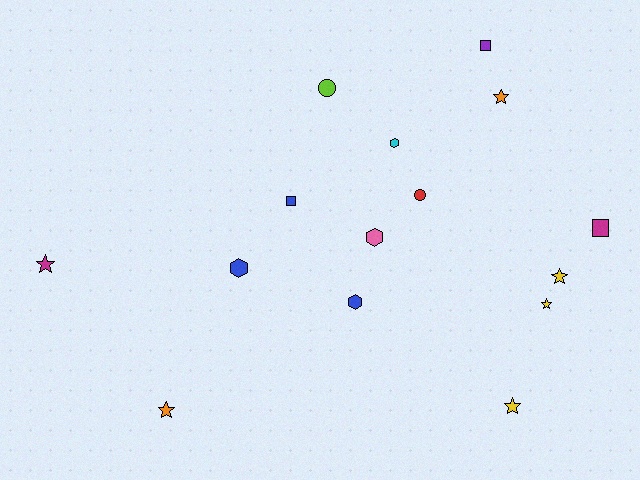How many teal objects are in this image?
There are no teal objects.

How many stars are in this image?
There are 6 stars.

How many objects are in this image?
There are 15 objects.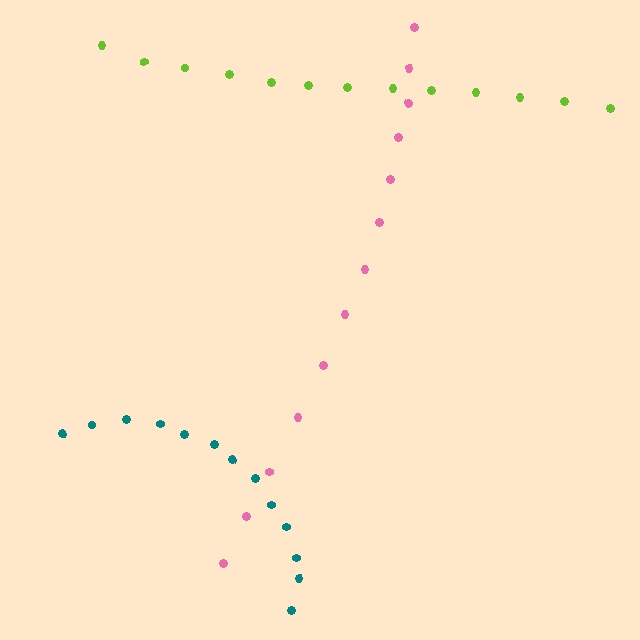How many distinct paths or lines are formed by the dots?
There are 3 distinct paths.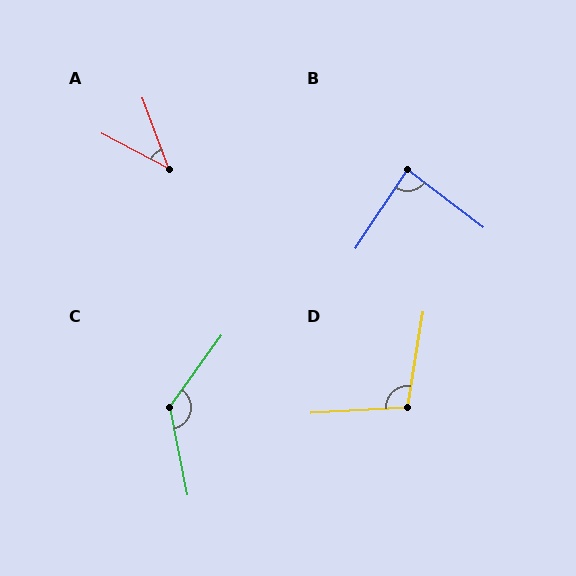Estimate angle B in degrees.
Approximately 86 degrees.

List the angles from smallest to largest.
A (42°), B (86°), D (103°), C (133°).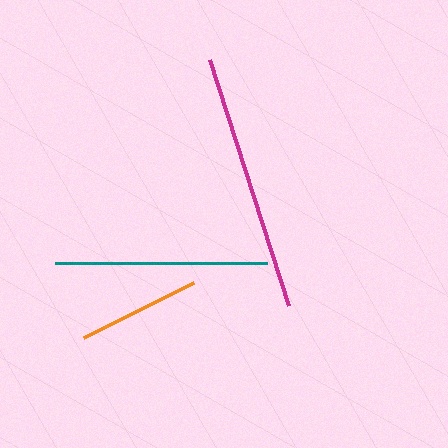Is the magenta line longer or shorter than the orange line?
The magenta line is longer than the orange line.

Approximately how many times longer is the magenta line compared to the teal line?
The magenta line is approximately 1.2 times the length of the teal line.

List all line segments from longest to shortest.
From longest to shortest: magenta, teal, orange.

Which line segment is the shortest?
The orange line is the shortest at approximately 123 pixels.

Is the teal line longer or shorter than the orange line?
The teal line is longer than the orange line.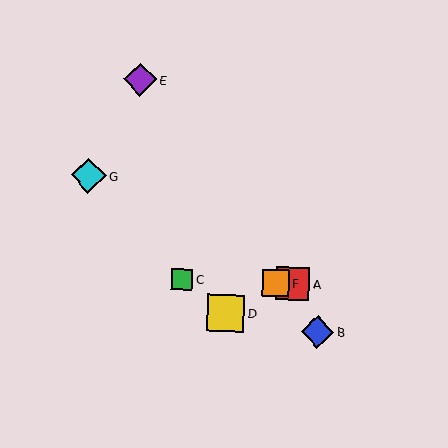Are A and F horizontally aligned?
Yes, both are at y≈284.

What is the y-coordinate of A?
Object A is at y≈284.